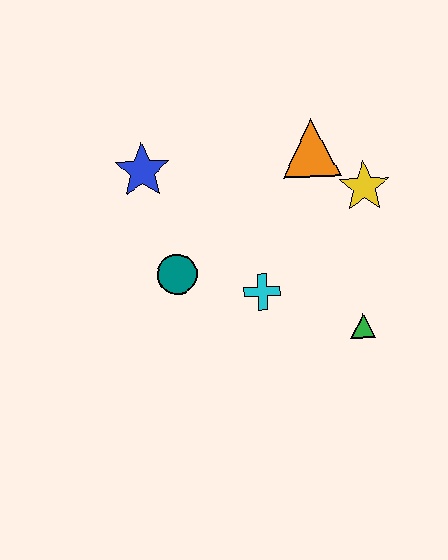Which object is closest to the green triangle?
The cyan cross is closest to the green triangle.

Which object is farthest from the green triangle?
The blue star is farthest from the green triangle.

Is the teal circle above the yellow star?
No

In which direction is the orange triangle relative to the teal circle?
The orange triangle is to the right of the teal circle.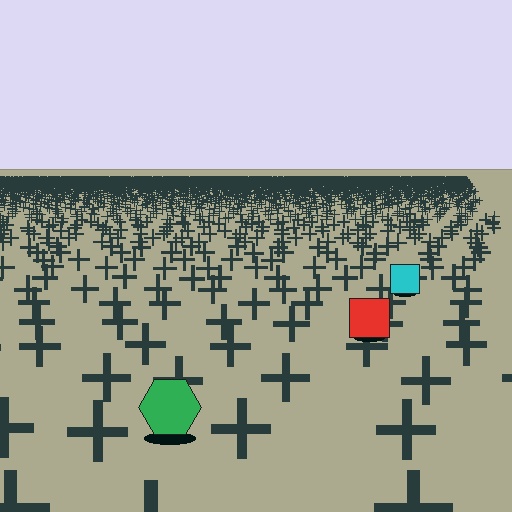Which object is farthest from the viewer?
The cyan square is farthest from the viewer. It appears smaller and the ground texture around it is denser.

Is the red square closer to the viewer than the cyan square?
Yes. The red square is closer — you can tell from the texture gradient: the ground texture is coarser near it.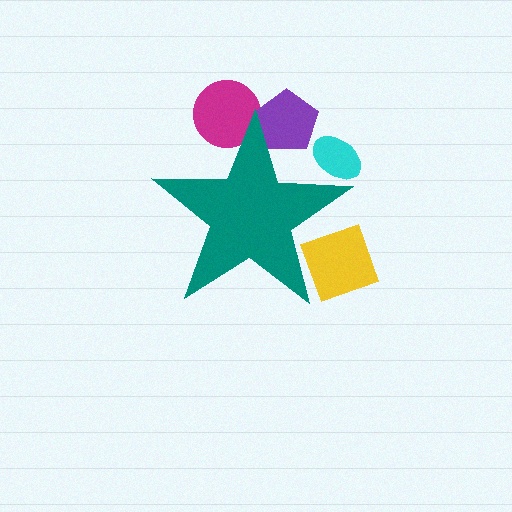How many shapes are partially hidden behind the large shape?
4 shapes are partially hidden.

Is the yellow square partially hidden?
Yes, the yellow square is partially hidden behind the teal star.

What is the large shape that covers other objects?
A teal star.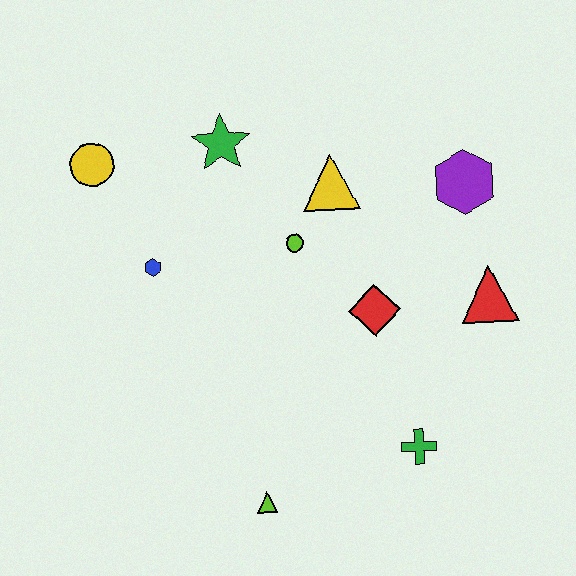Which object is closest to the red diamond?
The lime circle is closest to the red diamond.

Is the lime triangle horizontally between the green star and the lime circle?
Yes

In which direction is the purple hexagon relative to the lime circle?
The purple hexagon is to the right of the lime circle.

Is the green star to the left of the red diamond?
Yes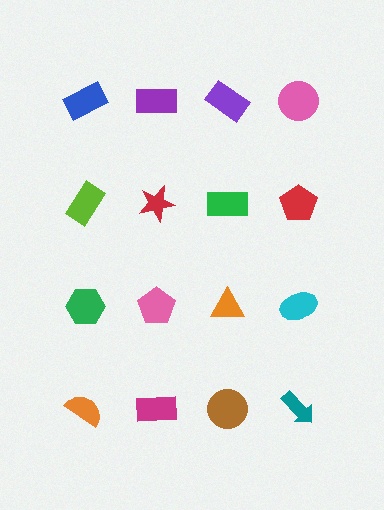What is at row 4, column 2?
A magenta rectangle.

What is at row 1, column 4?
A pink circle.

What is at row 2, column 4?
A red pentagon.